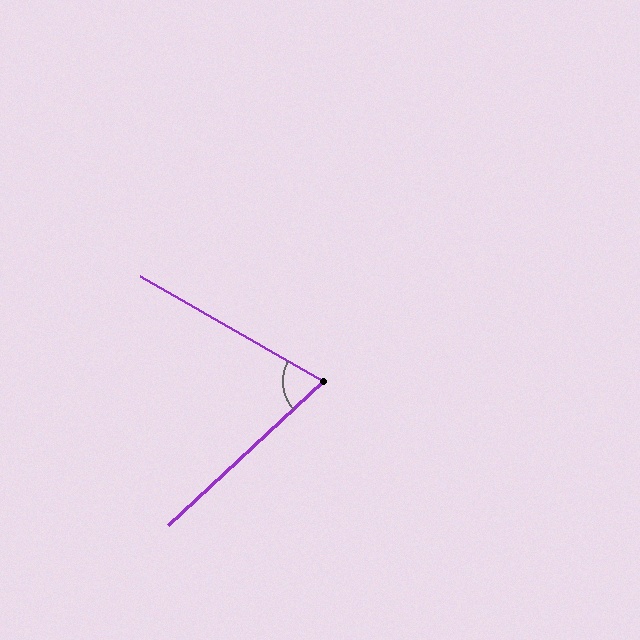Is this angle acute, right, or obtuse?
It is acute.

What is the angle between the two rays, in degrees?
Approximately 73 degrees.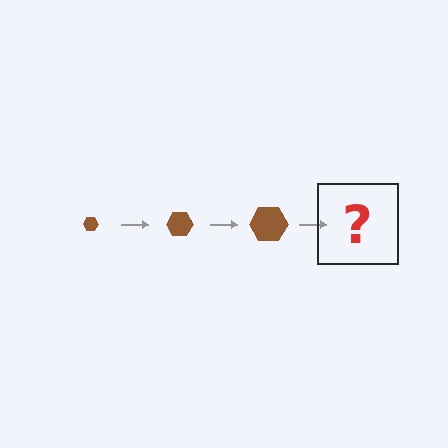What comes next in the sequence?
The next element should be a brown hexagon, larger than the previous one.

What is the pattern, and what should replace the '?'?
The pattern is that the hexagon gets progressively larger each step. The '?' should be a brown hexagon, larger than the previous one.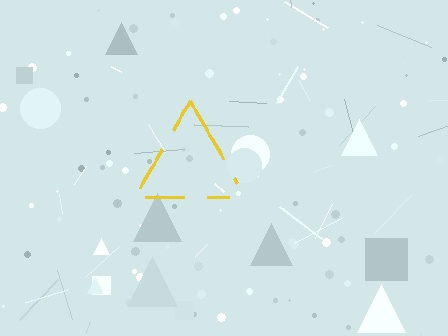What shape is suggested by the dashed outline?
The dashed outline suggests a triangle.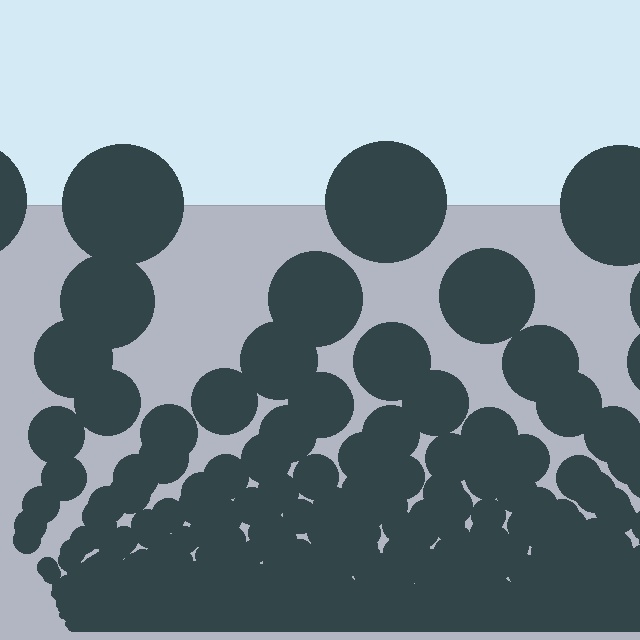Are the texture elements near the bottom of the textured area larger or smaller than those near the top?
Smaller. The gradient is inverted — elements near the bottom are smaller and denser.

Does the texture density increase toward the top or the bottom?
Density increases toward the bottom.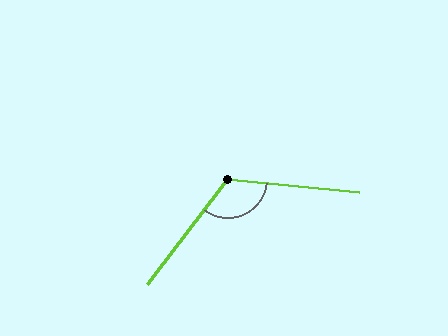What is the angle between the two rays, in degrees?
Approximately 121 degrees.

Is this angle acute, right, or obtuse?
It is obtuse.